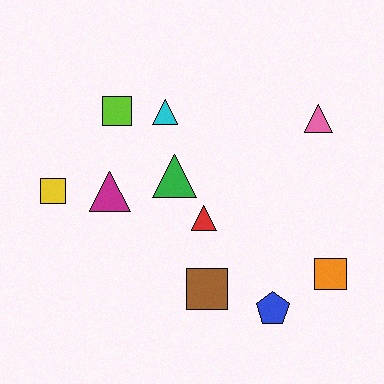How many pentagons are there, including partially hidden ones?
There is 1 pentagon.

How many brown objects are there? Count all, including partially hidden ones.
There is 1 brown object.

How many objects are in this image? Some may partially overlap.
There are 10 objects.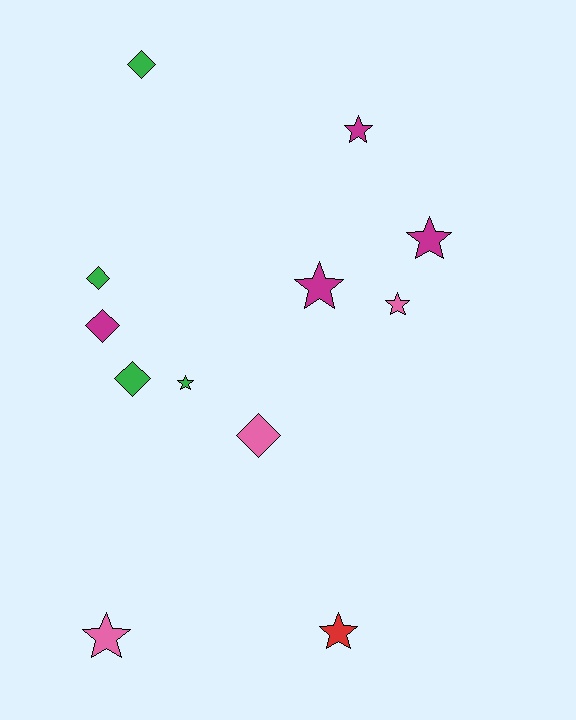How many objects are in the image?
There are 12 objects.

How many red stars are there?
There is 1 red star.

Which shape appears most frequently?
Star, with 7 objects.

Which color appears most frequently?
Magenta, with 4 objects.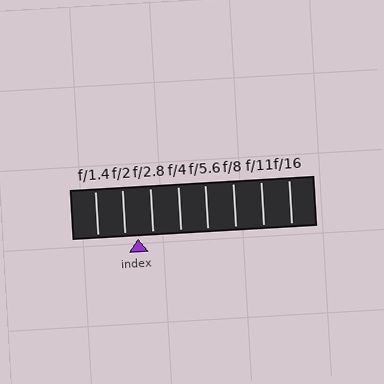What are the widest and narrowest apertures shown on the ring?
The widest aperture shown is f/1.4 and the narrowest is f/16.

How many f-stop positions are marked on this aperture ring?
There are 8 f-stop positions marked.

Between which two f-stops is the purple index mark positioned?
The index mark is between f/2 and f/2.8.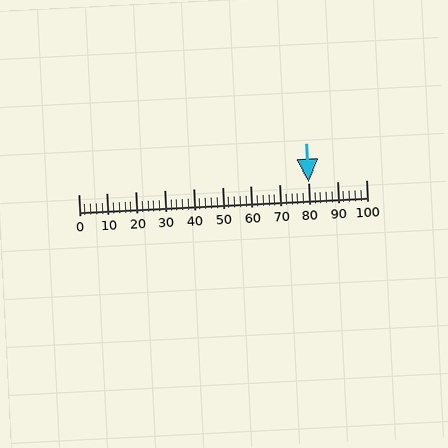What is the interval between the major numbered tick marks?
The major tick marks are spaced 10 units apart.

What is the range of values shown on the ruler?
The ruler shows values from 0 to 100.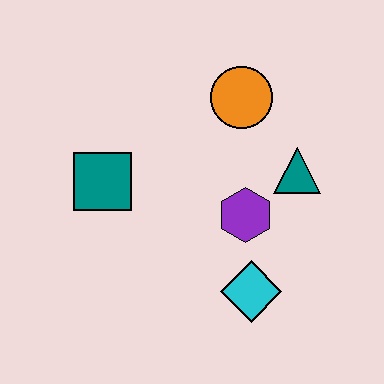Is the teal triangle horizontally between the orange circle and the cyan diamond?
No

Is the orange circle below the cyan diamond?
No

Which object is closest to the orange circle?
The teal triangle is closest to the orange circle.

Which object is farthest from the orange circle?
The cyan diamond is farthest from the orange circle.